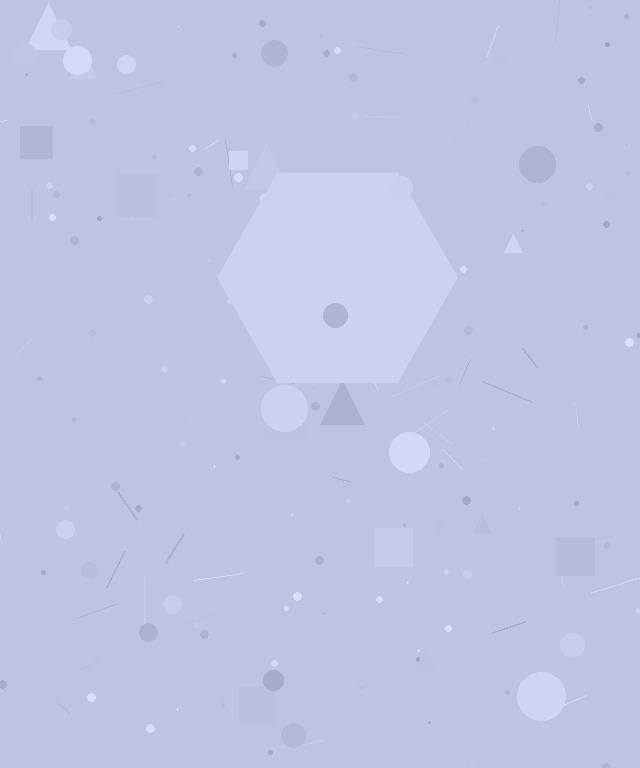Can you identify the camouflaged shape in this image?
The camouflaged shape is a hexagon.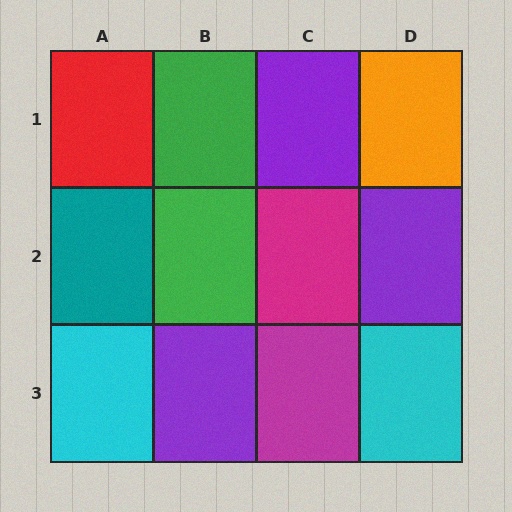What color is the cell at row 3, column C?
Magenta.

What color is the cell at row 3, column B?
Purple.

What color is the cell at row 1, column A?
Red.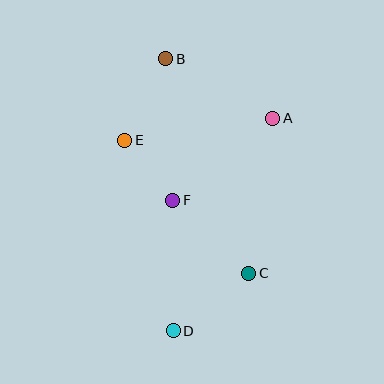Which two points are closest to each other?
Points E and F are closest to each other.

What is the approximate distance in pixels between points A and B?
The distance between A and B is approximately 123 pixels.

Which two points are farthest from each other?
Points B and D are farthest from each other.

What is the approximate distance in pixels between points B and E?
The distance between B and E is approximately 91 pixels.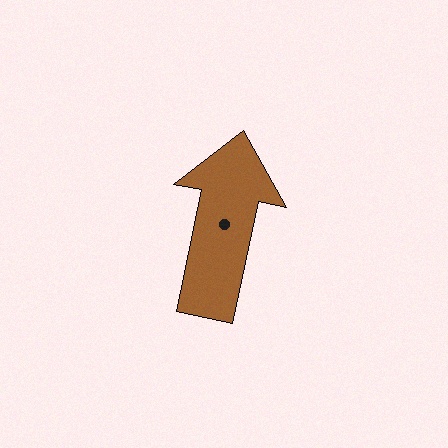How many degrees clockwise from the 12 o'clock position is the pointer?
Approximately 12 degrees.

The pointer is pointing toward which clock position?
Roughly 12 o'clock.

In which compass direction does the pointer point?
North.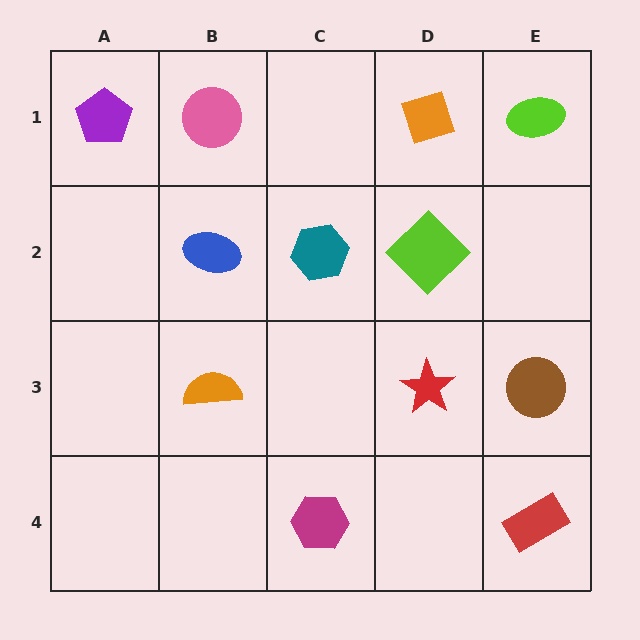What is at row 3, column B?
An orange semicircle.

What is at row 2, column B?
A blue ellipse.